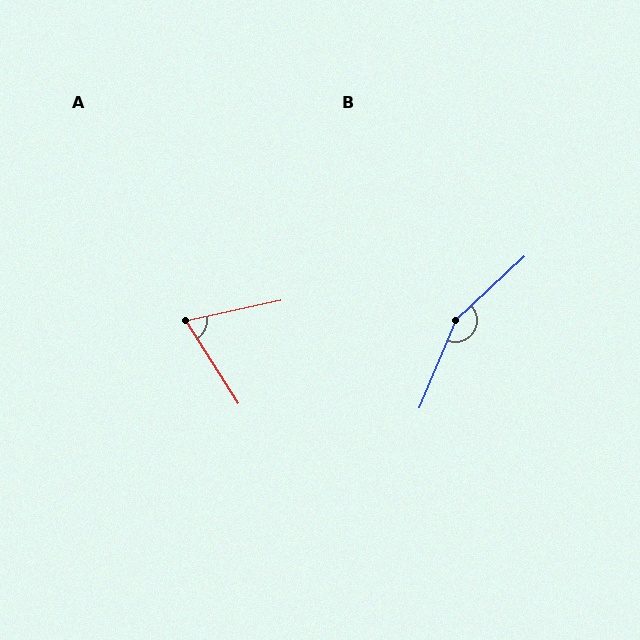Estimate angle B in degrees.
Approximately 155 degrees.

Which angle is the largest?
B, at approximately 155 degrees.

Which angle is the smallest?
A, at approximately 70 degrees.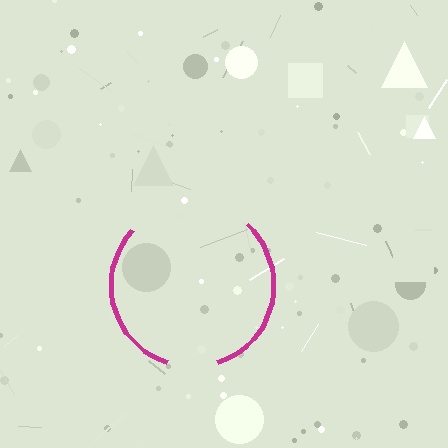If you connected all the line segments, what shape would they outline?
They would outline a circle.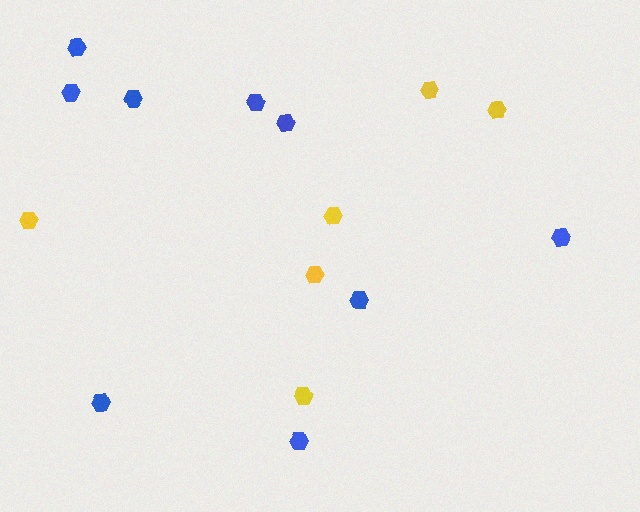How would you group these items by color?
There are 2 groups: one group of blue hexagons (9) and one group of yellow hexagons (6).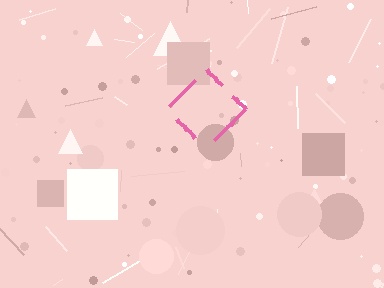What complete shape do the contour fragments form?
The contour fragments form a diamond.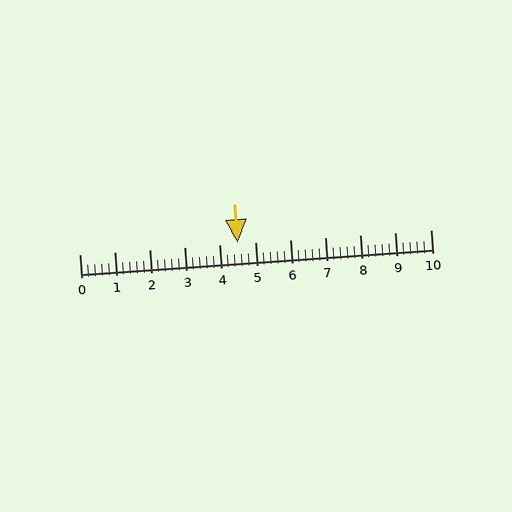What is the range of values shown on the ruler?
The ruler shows values from 0 to 10.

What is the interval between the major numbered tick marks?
The major tick marks are spaced 1 units apart.